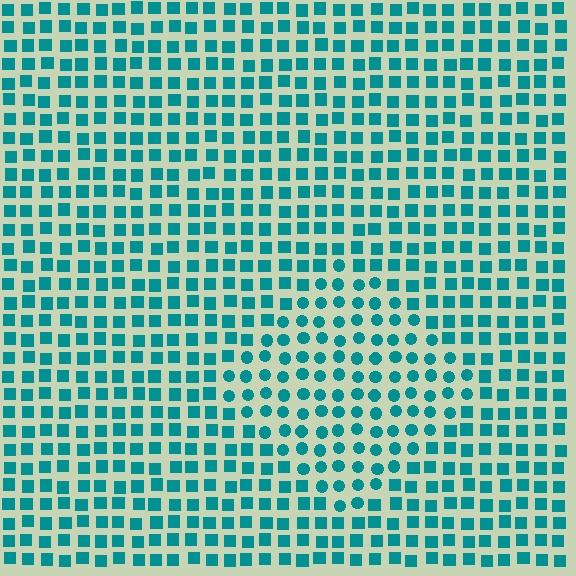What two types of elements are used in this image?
The image uses circles inside the diamond region and squares outside it.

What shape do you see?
I see a diamond.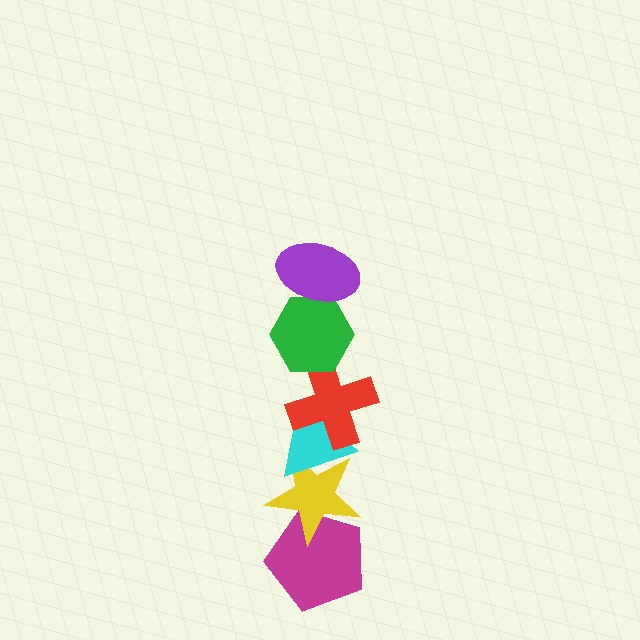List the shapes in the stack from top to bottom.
From top to bottom: the purple ellipse, the green hexagon, the red cross, the cyan triangle, the yellow star, the magenta pentagon.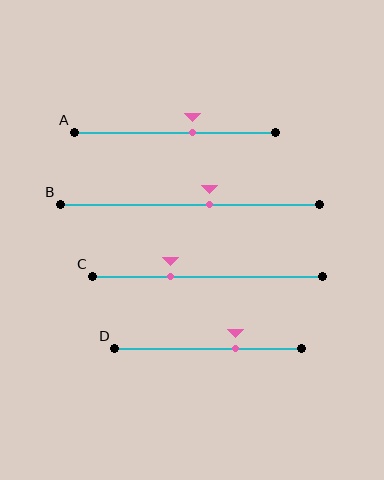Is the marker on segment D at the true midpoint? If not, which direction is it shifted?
No, the marker on segment D is shifted to the right by about 15% of the segment length.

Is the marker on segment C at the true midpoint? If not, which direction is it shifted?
No, the marker on segment C is shifted to the left by about 16% of the segment length.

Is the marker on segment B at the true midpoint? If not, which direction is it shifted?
No, the marker on segment B is shifted to the right by about 8% of the segment length.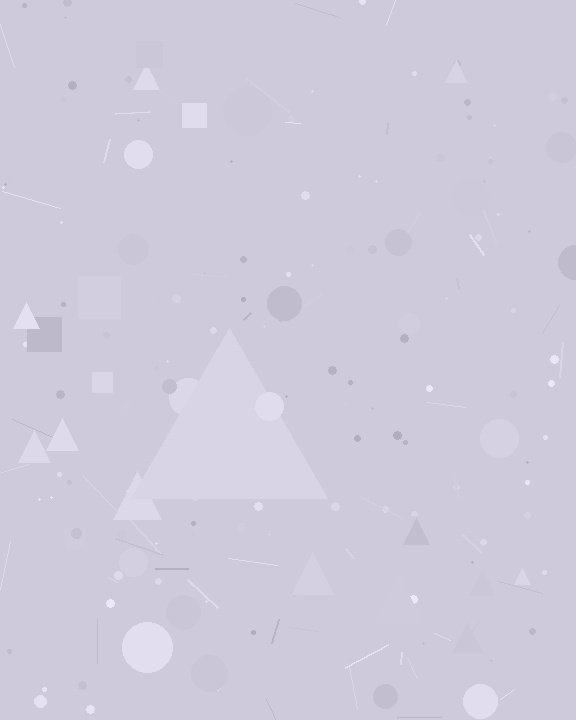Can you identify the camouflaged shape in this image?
The camouflaged shape is a triangle.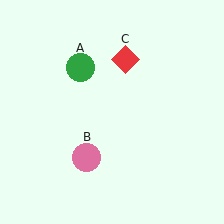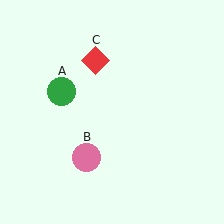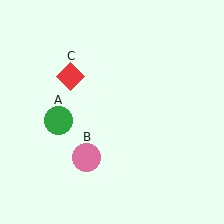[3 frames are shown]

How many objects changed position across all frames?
2 objects changed position: green circle (object A), red diamond (object C).